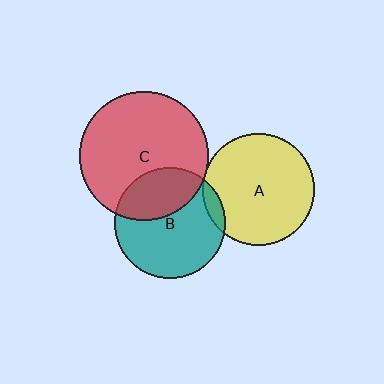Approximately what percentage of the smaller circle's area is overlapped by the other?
Approximately 5%.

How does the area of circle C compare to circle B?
Approximately 1.3 times.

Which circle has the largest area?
Circle C (red).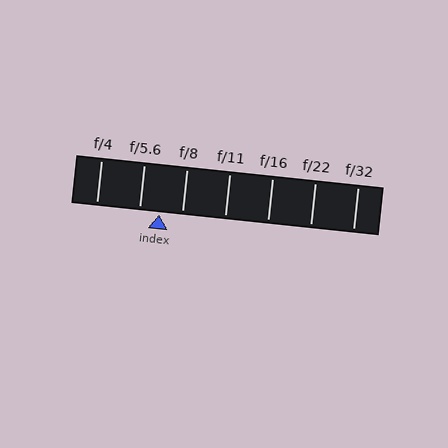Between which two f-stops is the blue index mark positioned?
The index mark is between f/5.6 and f/8.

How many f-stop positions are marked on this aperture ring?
There are 7 f-stop positions marked.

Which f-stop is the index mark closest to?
The index mark is closest to f/5.6.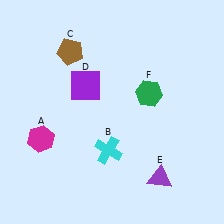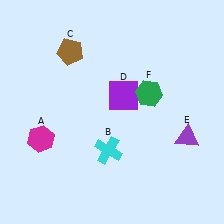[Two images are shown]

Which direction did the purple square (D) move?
The purple square (D) moved right.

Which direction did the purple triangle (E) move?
The purple triangle (E) moved up.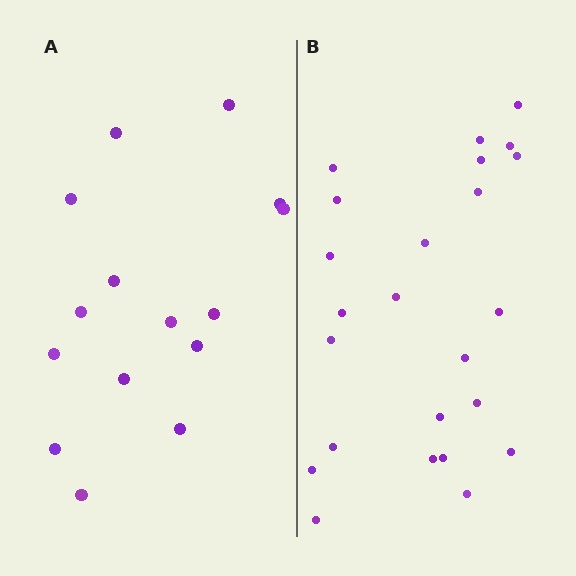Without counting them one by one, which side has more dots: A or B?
Region B (the right region) has more dots.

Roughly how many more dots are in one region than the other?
Region B has roughly 8 or so more dots than region A.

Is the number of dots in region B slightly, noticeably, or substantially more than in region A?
Region B has substantially more. The ratio is roughly 1.6 to 1.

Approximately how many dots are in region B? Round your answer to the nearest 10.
About 20 dots. (The exact count is 24, which rounds to 20.)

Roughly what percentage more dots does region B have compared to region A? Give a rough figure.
About 60% more.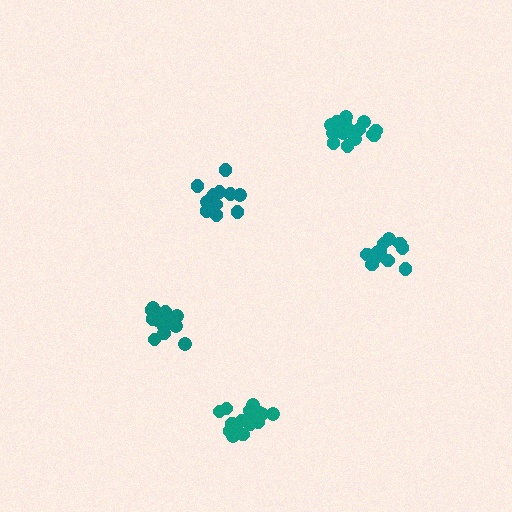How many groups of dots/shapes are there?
There are 5 groups.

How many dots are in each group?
Group 1: 15 dots, Group 2: 19 dots, Group 3: 15 dots, Group 4: 13 dots, Group 5: 18 dots (80 total).